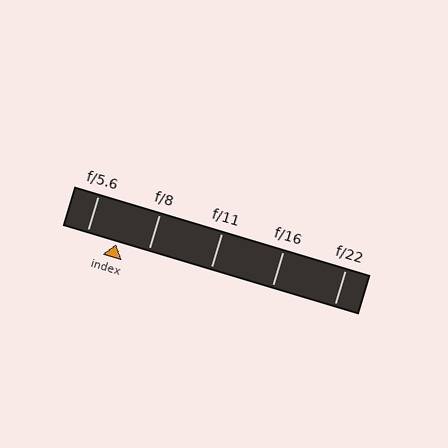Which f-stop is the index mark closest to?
The index mark is closest to f/5.6.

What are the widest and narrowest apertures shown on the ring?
The widest aperture shown is f/5.6 and the narrowest is f/22.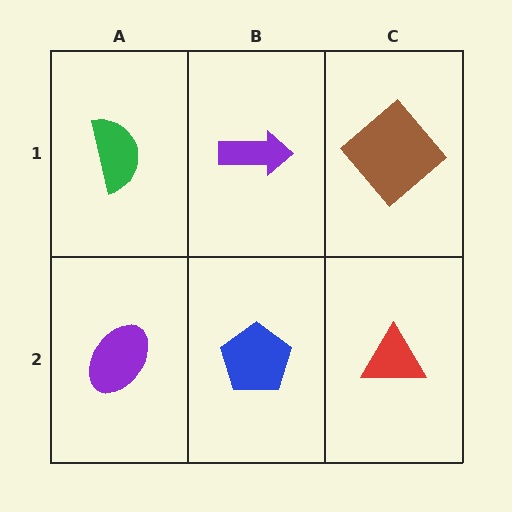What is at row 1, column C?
A brown diamond.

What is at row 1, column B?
A purple arrow.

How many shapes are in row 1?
3 shapes.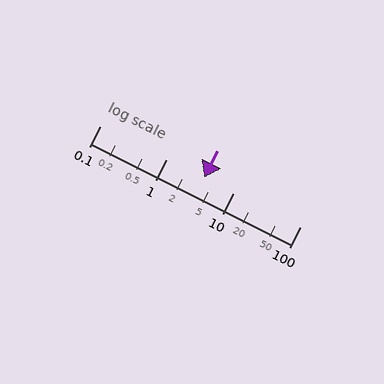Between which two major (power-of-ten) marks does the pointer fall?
The pointer is between 1 and 10.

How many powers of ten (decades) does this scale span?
The scale spans 3 decades, from 0.1 to 100.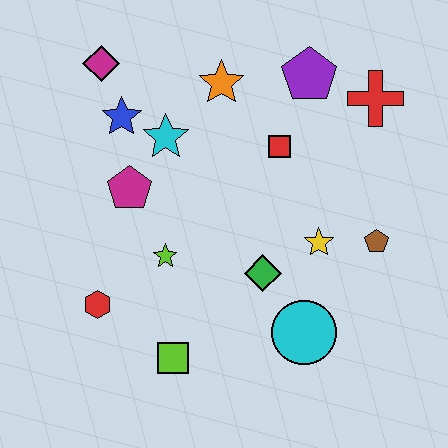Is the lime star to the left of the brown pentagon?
Yes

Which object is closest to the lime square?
The red hexagon is closest to the lime square.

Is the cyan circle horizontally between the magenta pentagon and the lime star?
No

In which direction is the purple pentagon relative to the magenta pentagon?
The purple pentagon is to the right of the magenta pentagon.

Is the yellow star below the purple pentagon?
Yes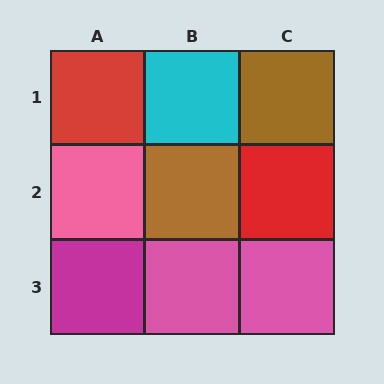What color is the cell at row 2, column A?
Pink.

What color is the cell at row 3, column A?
Magenta.